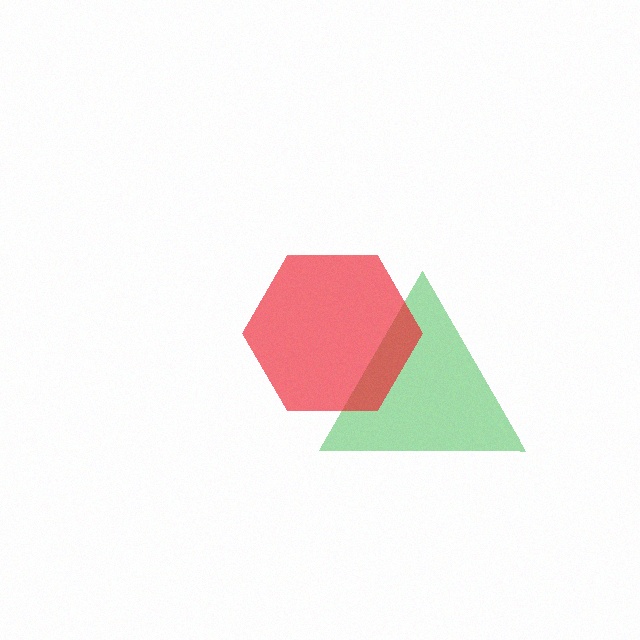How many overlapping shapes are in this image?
There are 2 overlapping shapes in the image.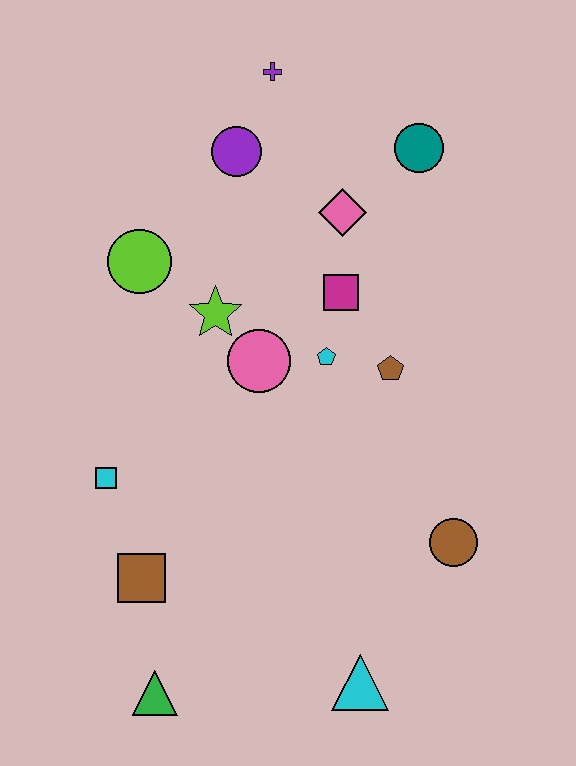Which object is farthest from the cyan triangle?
The purple cross is farthest from the cyan triangle.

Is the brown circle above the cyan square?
No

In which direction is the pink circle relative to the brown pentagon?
The pink circle is to the left of the brown pentagon.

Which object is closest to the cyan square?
The brown square is closest to the cyan square.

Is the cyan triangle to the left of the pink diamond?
No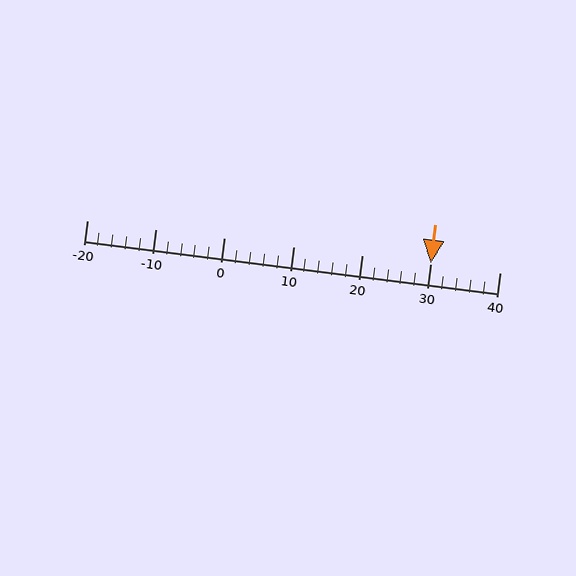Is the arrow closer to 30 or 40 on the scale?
The arrow is closer to 30.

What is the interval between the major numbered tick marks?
The major tick marks are spaced 10 units apart.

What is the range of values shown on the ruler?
The ruler shows values from -20 to 40.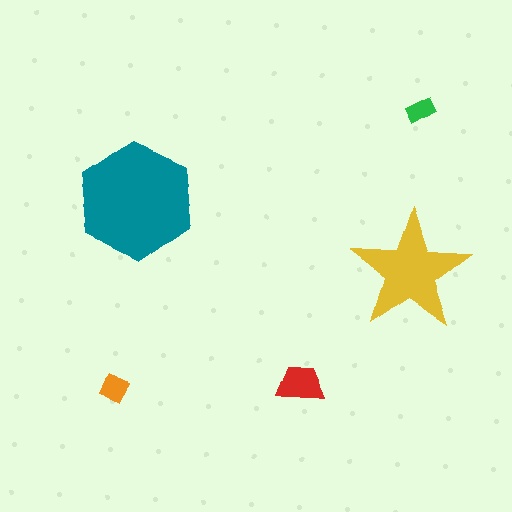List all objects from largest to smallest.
The teal hexagon, the yellow star, the red trapezoid, the orange diamond, the green rectangle.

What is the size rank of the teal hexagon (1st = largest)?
1st.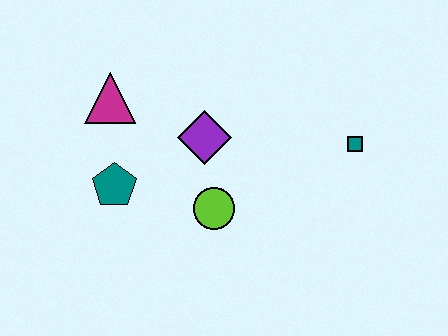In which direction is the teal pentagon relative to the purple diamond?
The teal pentagon is to the left of the purple diamond.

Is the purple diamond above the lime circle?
Yes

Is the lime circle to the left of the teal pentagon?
No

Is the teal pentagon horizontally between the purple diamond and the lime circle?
No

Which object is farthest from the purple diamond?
The teal square is farthest from the purple diamond.